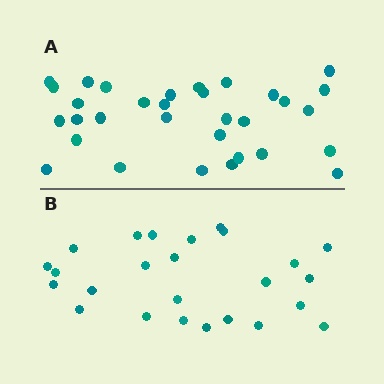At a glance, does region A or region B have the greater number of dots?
Region A (the top region) has more dots.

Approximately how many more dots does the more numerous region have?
Region A has roughly 8 or so more dots than region B.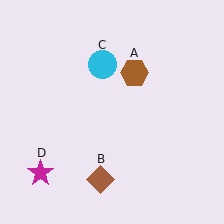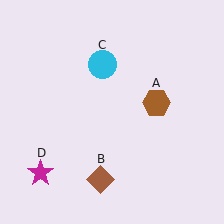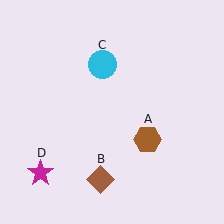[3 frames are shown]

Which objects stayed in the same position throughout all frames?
Brown diamond (object B) and cyan circle (object C) and magenta star (object D) remained stationary.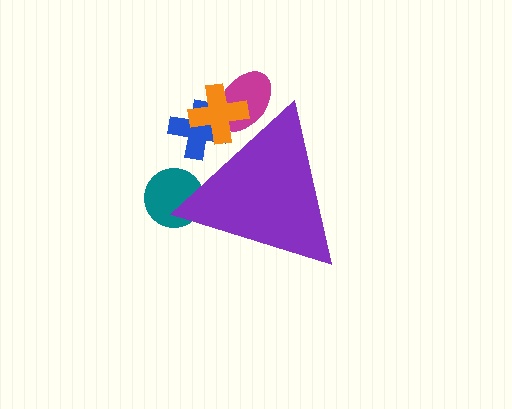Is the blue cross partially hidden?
Yes, the blue cross is partially hidden behind the purple triangle.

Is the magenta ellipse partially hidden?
Yes, the magenta ellipse is partially hidden behind the purple triangle.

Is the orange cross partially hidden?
Yes, the orange cross is partially hidden behind the purple triangle.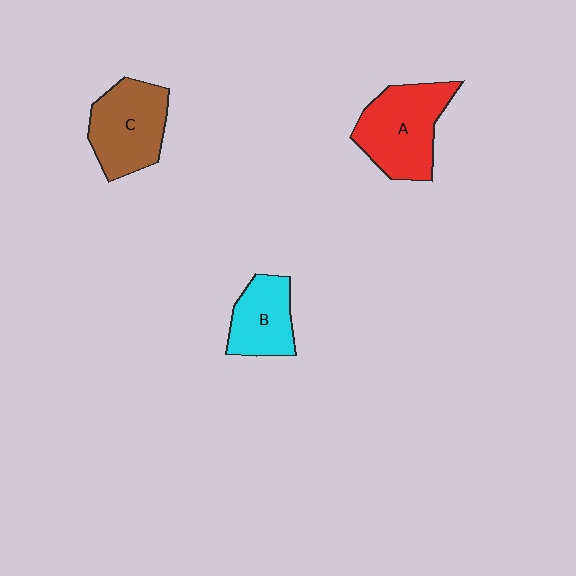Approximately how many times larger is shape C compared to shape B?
Approximately 1.3 times.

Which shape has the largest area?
Shape A (red).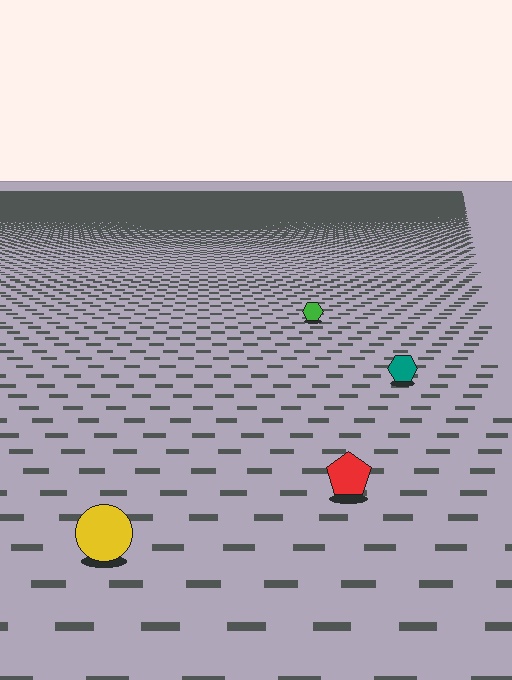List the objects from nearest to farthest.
From nearest to farthest: the yellow circle, the red pentagon, the teal hexagon, the green hexagon.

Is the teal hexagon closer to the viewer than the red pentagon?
No. The red pentagon is closer — you can tell from the texture gradient: the ground texture is coarser near it.